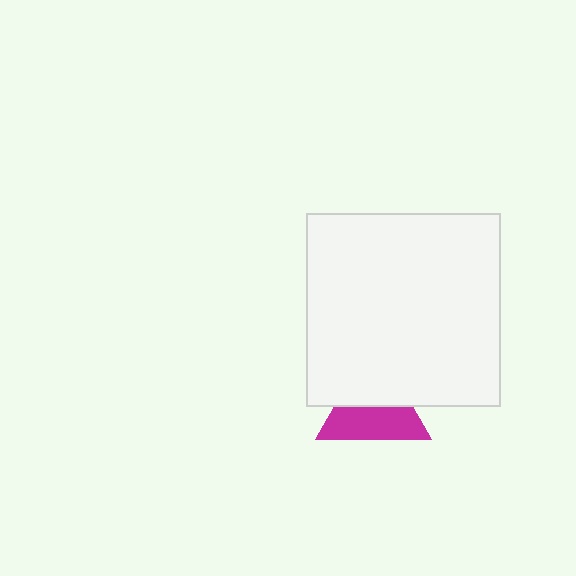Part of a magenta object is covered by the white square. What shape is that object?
It is a triangle.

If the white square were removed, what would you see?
You would see the complete magenta triangle.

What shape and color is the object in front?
The object in front is a white square.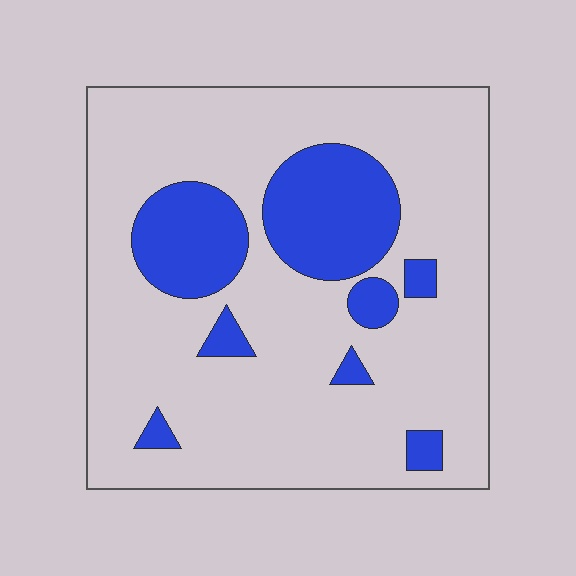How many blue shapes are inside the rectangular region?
8.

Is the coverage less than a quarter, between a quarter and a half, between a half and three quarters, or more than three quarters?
Less than a quarter.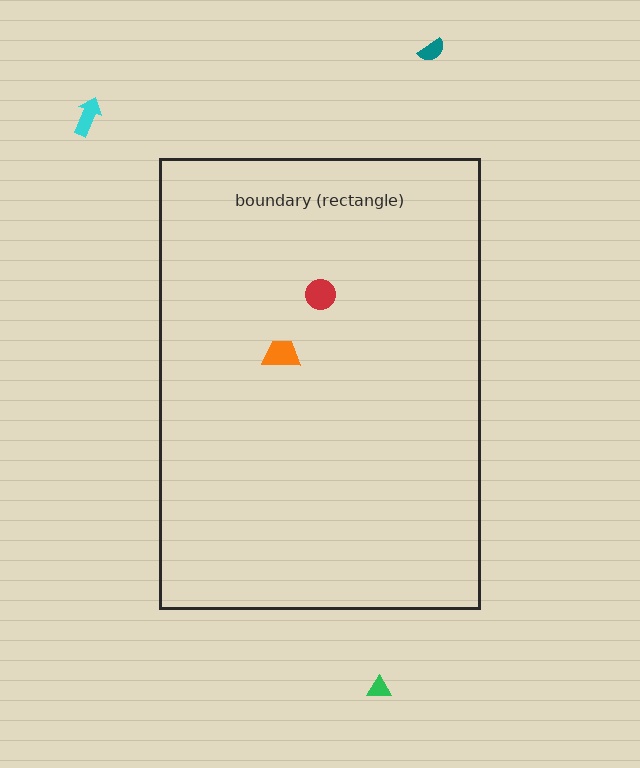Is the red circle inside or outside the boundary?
Inside.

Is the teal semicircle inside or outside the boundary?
Outside.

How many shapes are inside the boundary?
2 inside, 3 outside.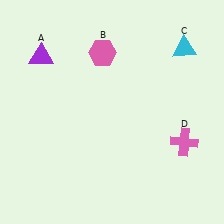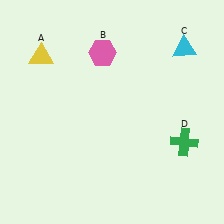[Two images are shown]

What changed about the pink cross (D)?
In Image 1, D is pink. In Image 2, it changed to green.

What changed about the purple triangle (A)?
In Image 1, A is purple. In Image 2, it changed to yellow.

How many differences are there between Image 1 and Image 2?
There are 2 differences between the two images.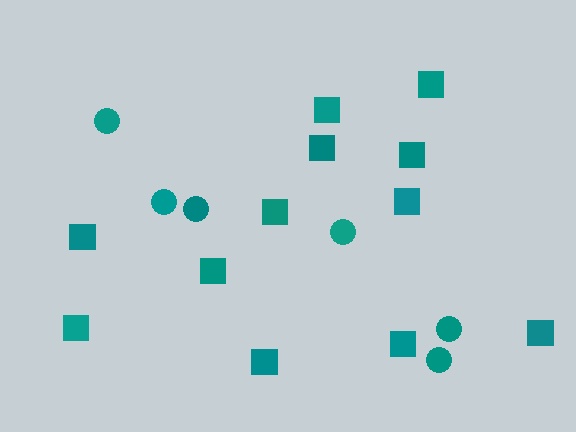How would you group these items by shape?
There are 2 groups: one group of circles (6) and one group of squares (12).